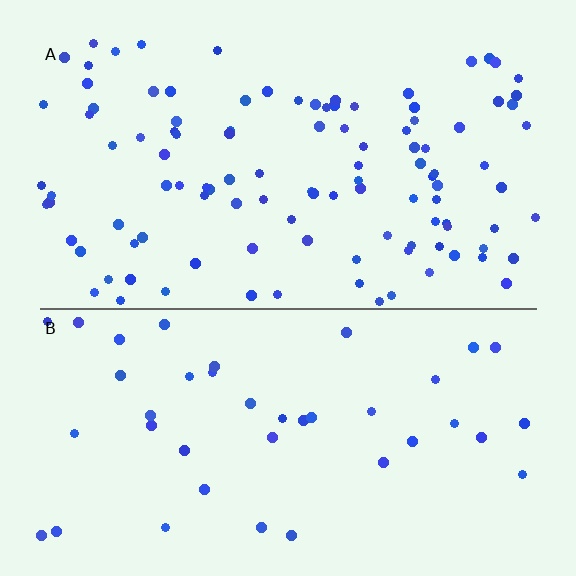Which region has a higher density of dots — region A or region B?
A (the top).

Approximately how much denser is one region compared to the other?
Approximately 2.7× — region A over region B.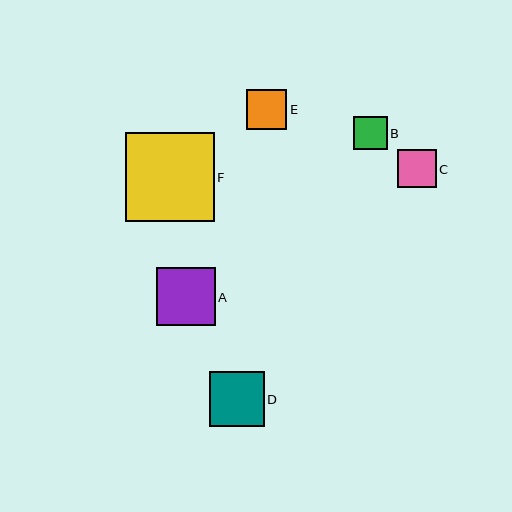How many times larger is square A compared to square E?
Square A is approximately 1.4 times the size of square E.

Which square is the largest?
Square F is the largest with a size of approximately 89 pixels.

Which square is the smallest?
Square B is the smallest with a size of approximately 33 pixels.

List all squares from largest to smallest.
From largest to smallest: F, A, D, E, C, B.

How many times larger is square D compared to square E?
Square D is approximately 1.4 times the size of square E.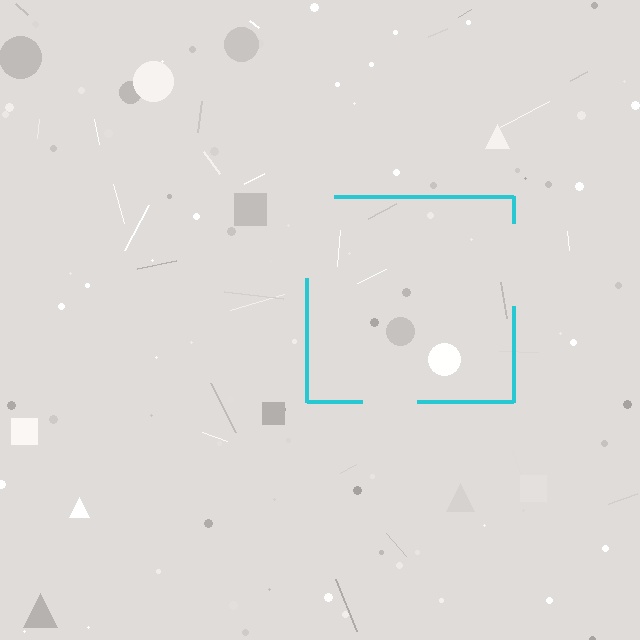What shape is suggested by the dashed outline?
The dashed outline suggests a square.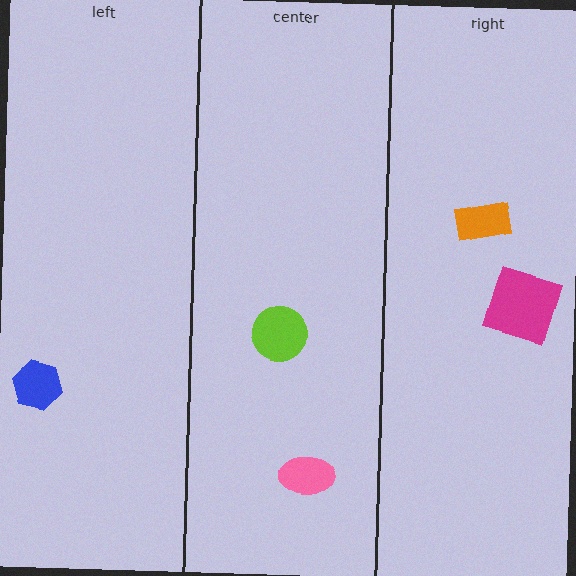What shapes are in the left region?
The blue hexagon.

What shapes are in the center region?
The lime circle, the pink ellipse.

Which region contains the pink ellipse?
The center region.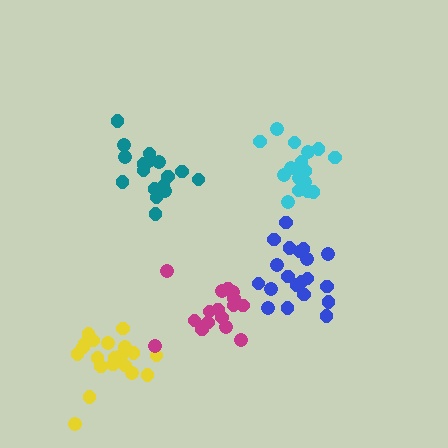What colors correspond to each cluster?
The clusters are colored: yellow, teal, magenta, cyan, blue.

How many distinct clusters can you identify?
There are 5 distinct clusters.